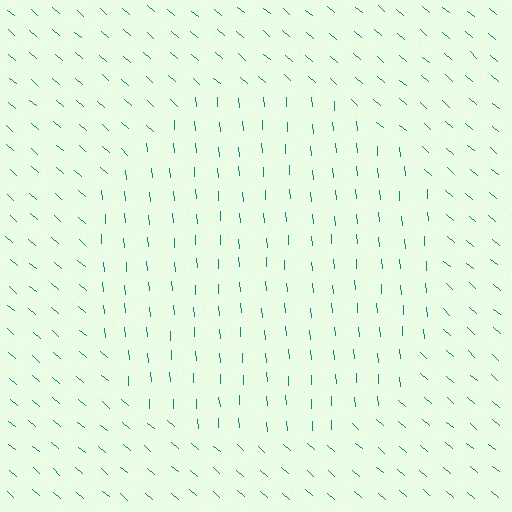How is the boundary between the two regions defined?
The boundary is defined purely by a change in line orientation (approximately 45 degrees difference). All lines are the same color and thickness.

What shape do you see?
I see a circle.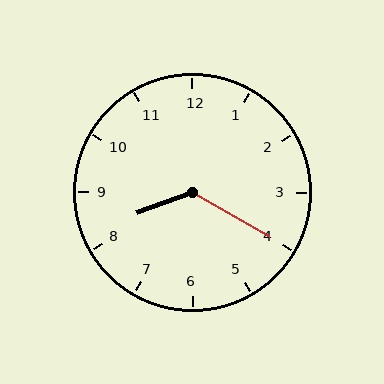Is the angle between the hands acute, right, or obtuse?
It is obtuse.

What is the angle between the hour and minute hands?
Approximately 130 degrees.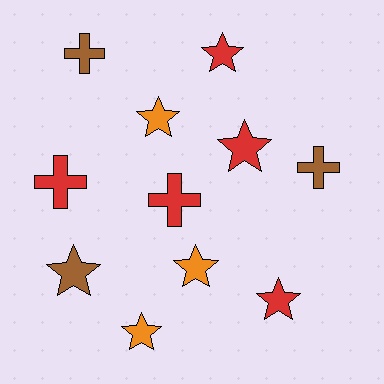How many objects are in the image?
There are 11 objects.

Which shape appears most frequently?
Star, with 7 objects.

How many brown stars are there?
There is 1 brown star.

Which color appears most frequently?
Red, with 5 objects.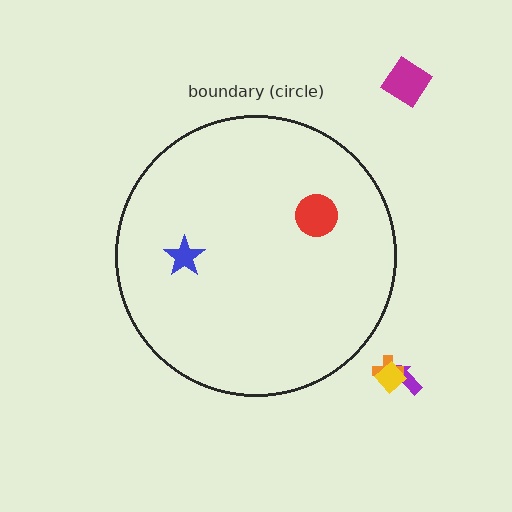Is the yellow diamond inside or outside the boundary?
Outside.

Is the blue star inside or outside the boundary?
Inside.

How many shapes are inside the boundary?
2 inside, 4 outside.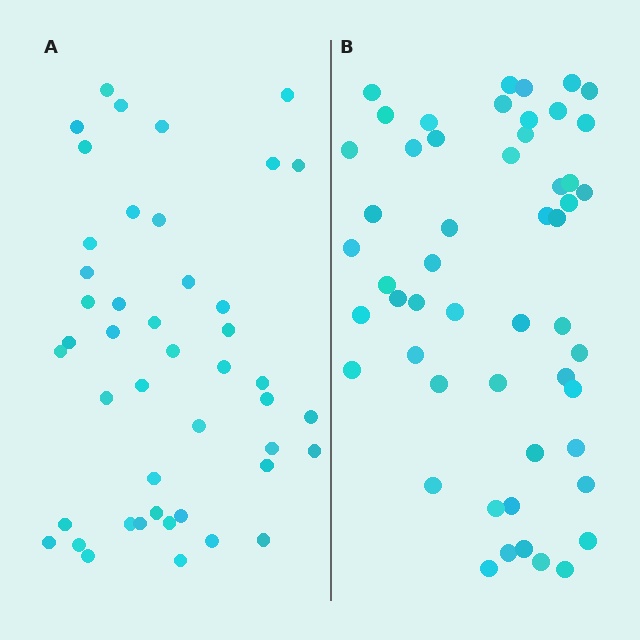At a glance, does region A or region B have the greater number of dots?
Region B (the right region) has more dots.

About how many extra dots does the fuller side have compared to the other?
Region B has roughly 8 or so more dots than region A.